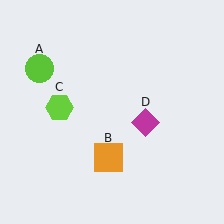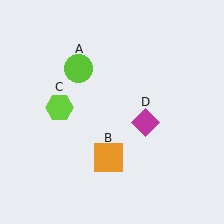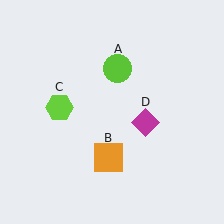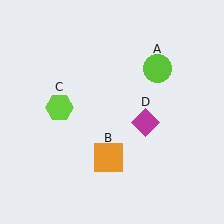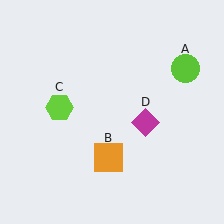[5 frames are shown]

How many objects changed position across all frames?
1 object changed position: lime circle (object A).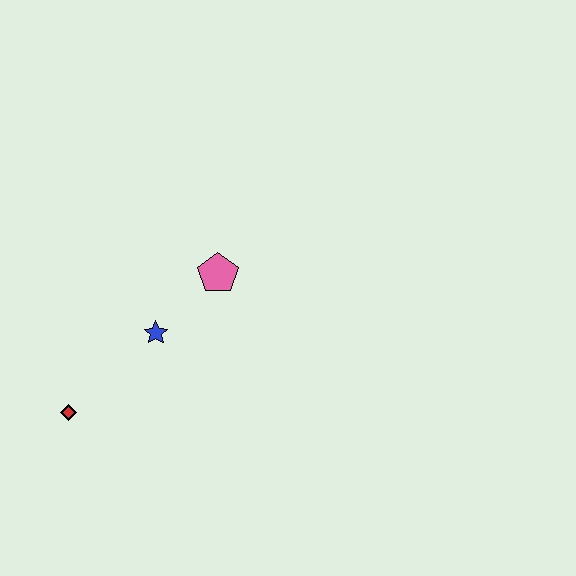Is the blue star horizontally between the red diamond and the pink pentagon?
Yes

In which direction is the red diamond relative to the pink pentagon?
The red diamond is to the left of the pink pentagon.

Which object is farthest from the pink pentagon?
The red diamond is farthest from the pink pentagon.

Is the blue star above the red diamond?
Yes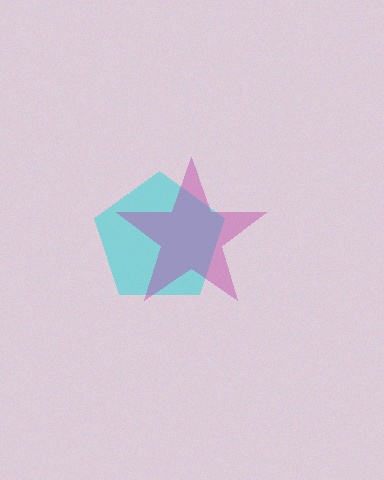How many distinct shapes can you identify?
There are 2 distinct shapes: a cyan pentagon, a magenta star.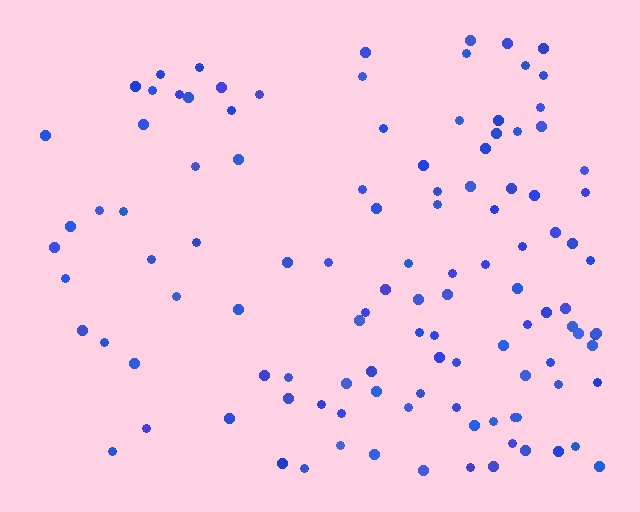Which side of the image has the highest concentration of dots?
The right.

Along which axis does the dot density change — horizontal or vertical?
Horizontal.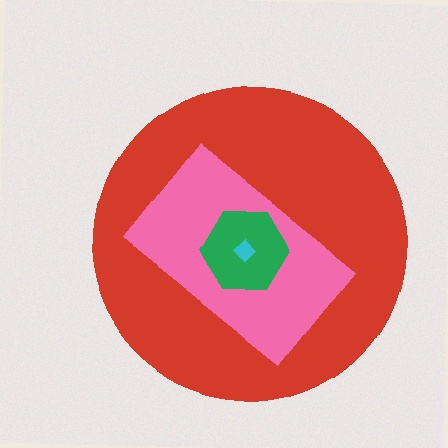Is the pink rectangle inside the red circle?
Yes.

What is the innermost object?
The cyan diamond.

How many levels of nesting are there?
4.